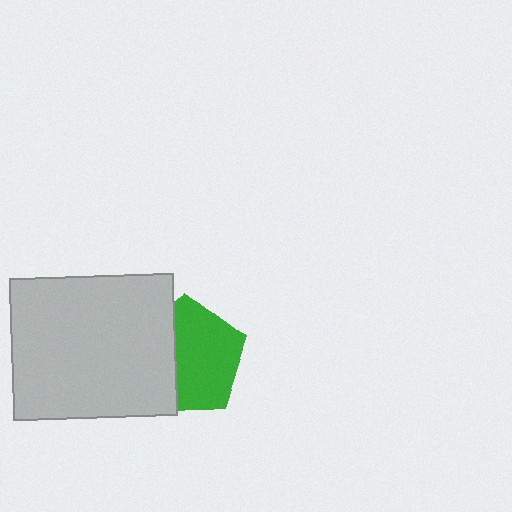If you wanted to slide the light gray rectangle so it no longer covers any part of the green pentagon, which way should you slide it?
Slide it left — that is the most direct way to separate the two shapes.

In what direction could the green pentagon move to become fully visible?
The green pentagon could move right. That would shift it out from behind the light gray rectangle entirely.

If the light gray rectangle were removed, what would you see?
You would see the complete green pentagon.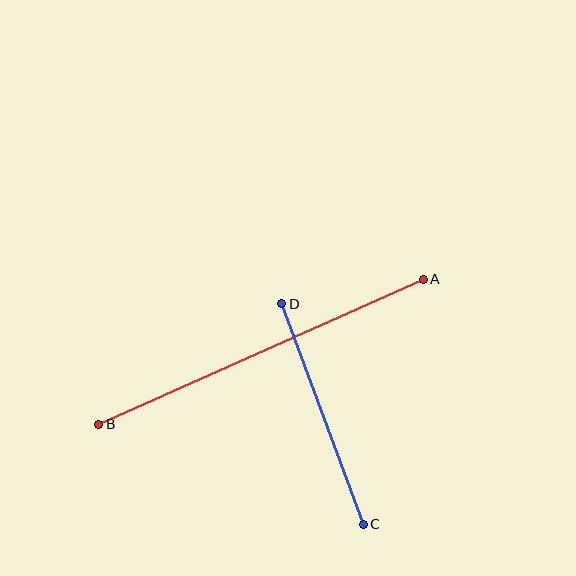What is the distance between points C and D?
The distance is approximately 235 pixels.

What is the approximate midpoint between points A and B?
The midpoint is at approximately (261, 352) pixels.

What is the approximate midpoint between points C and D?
The midpoint is at approximately (322, 414) pixels.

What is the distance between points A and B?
The distance is approximately 355 pixels.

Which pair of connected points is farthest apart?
Points A and B are farthest apart.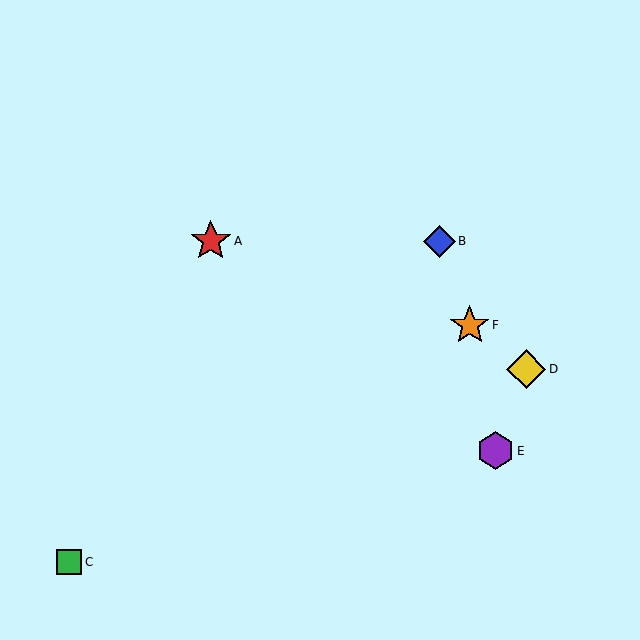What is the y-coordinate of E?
Object E is at y≈451.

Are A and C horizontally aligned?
No, A is at y≈241 and C is at y≈562.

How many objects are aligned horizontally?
2 objects (A, B) are aligned horizontally.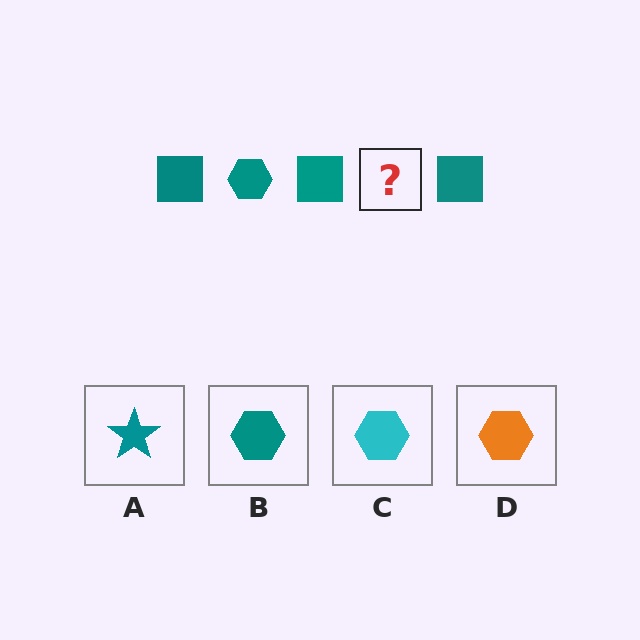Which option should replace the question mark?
Option B.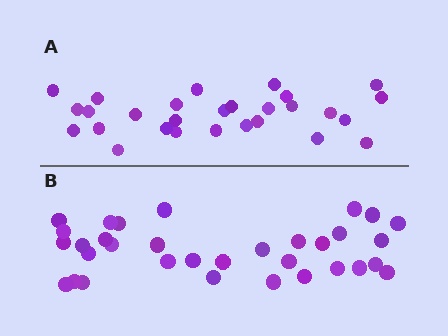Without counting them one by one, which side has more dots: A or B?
Region B (the bottom region) has more dots.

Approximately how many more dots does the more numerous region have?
Region B has about 5 more dots than region A.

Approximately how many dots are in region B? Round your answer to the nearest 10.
About 30 dots. (The exact count is 33, which rounds to 30.)